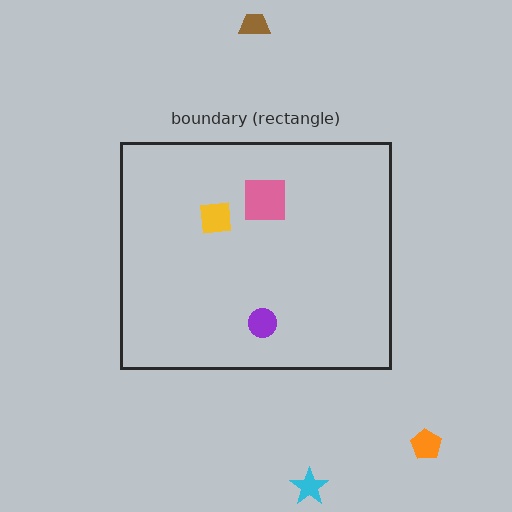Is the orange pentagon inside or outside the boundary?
Outside.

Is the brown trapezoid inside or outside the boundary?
Outside.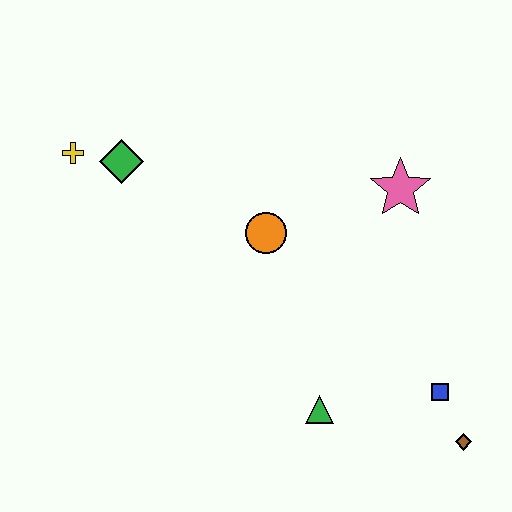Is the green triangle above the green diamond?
No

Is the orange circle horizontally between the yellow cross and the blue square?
Yes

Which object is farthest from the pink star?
The yellow cross is farthest from the pink star.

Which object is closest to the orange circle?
The pink star is closest to the orange circle.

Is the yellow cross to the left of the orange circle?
Yes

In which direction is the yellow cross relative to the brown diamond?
The yellow cross is to the left of the brown diamond.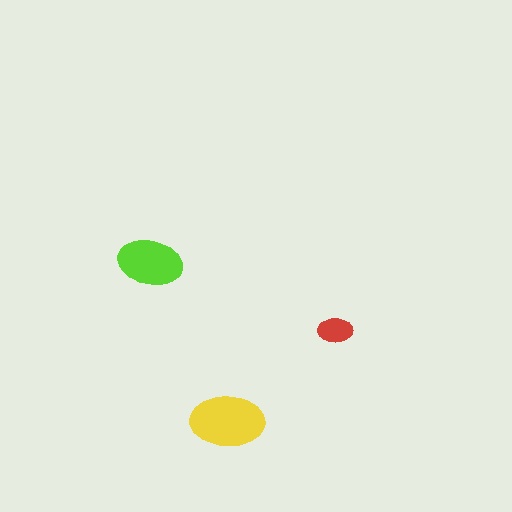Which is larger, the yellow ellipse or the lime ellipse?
The yellow one.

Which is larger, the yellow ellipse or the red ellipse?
The yellow one.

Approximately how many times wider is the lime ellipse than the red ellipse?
About 2 times wider.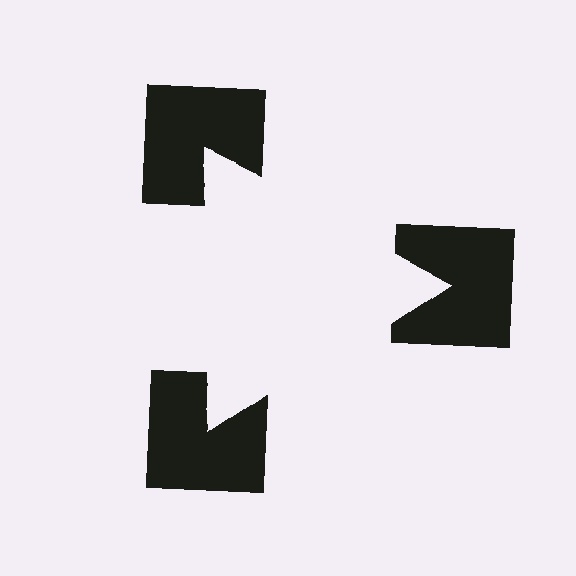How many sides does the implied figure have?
3 sides.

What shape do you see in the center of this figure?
An illusory triangle — its edges are inferred from the aligned wedge cuts in the notched squares, not physically drawn.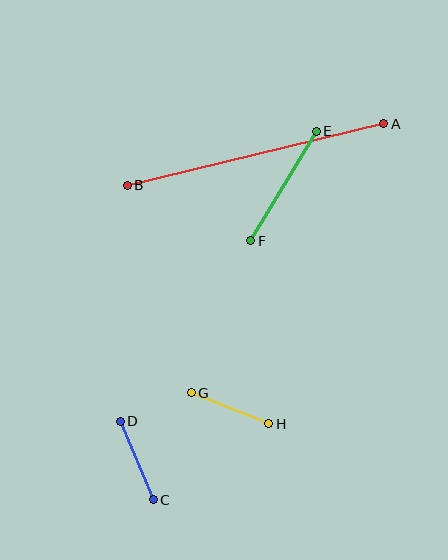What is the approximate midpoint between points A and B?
The midpoint is at approximately (256, 155) pixels.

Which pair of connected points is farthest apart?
Points A and B are farthest apart.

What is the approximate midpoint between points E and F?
The midpoint is at approximately (284, 186) pixels.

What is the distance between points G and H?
The distance is approximately 83 pixels.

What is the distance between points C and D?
The distance is approximately 85 pixels.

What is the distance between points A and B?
The distance is approximately 264 pixels.